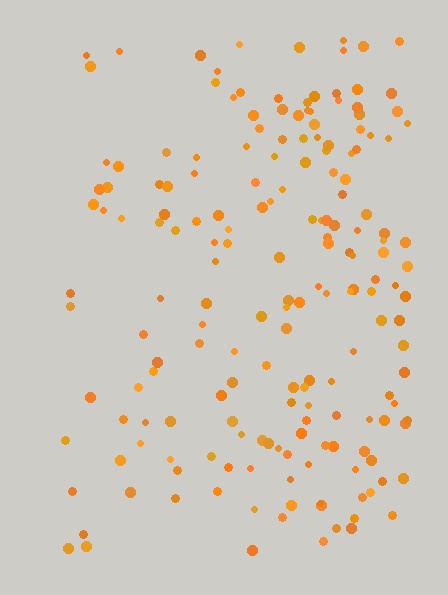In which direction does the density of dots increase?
From left to right, with the right side densest.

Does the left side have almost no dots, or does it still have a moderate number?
Still a moderate number, just noticeably fewer than the right.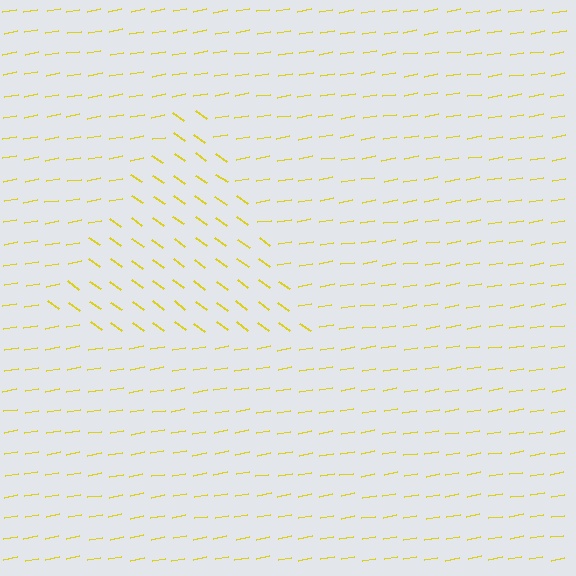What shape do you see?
I see a triangle.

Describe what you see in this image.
The image is filled with small yellow line segments. A triangle region in the image has lines oriented differently from the surrounding lines, creating a visible texture boundary.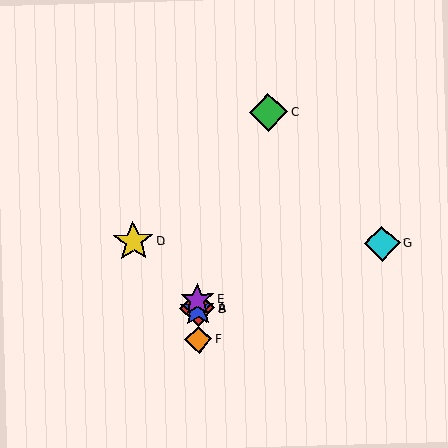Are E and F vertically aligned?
Yes, both are at x≈197.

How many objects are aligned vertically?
4 objects (A, B, E, F) are aligned vertically.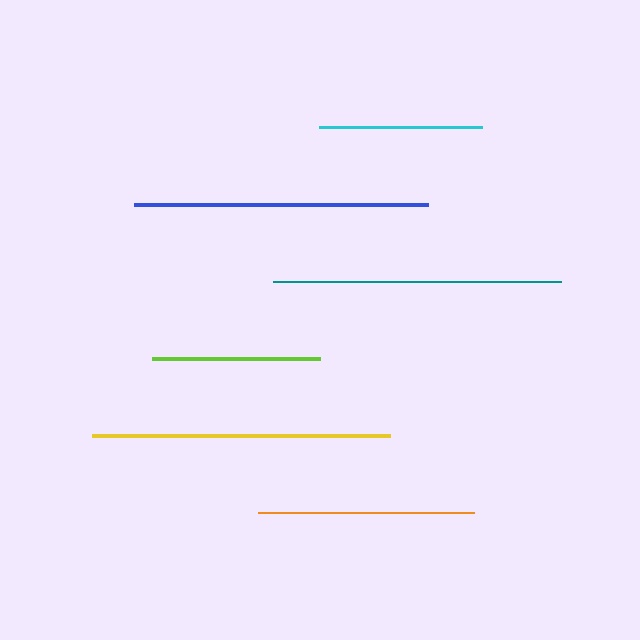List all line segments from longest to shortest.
From longest to shortest: yellow, blue, teal, orange, lime, cyan.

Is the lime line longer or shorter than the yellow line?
The yellow line is longer than the lime line.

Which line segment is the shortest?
The cyan line is the shortest at approximately 163 pixels.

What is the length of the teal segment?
The teal segment is approximately 289 pixels long.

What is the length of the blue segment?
The blue segment is approximately 294 pixels long.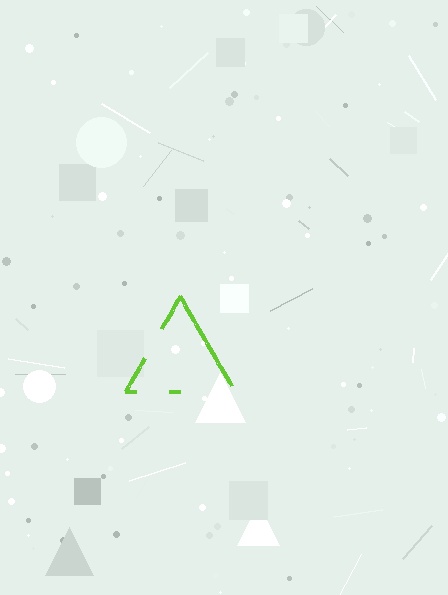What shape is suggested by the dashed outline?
The dashed outline suggests a triangle.